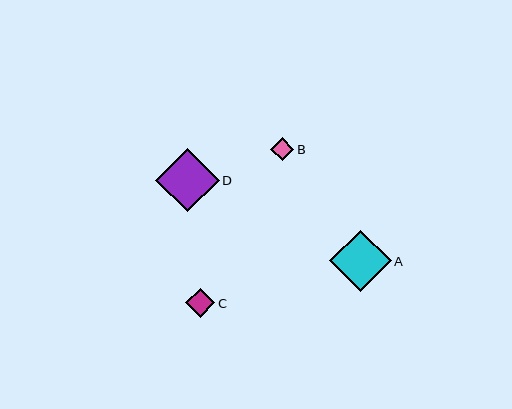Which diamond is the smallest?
Diamond B is the smallest with a size of approximately 23 pixels.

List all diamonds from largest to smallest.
From largest to smallest: D, A, C, B.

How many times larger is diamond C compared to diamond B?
Diamond C is approximately 1.3 times the size of diamond B.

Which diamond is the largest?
Diamond D is the largest with a size of approximately 63 pixels.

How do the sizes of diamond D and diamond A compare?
Diamond D and diamond A are approximately the same size.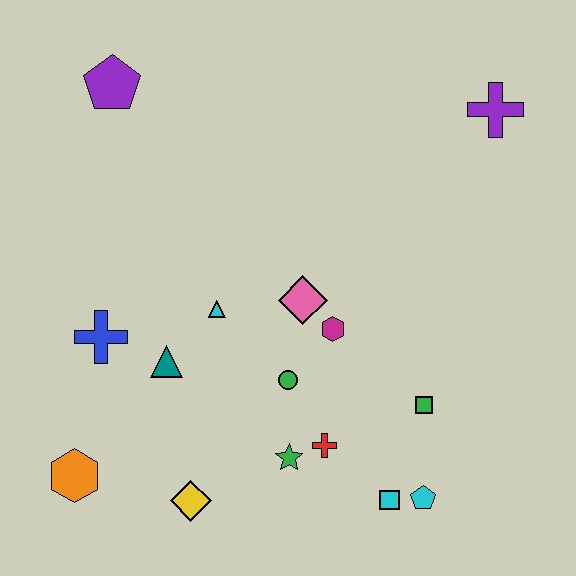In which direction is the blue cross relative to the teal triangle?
The blue cross is to the left of the teal triangle.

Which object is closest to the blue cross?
The teal triangle is closest to the blue cross.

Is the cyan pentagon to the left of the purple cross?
Yes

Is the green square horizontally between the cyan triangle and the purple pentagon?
No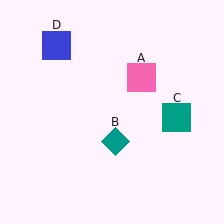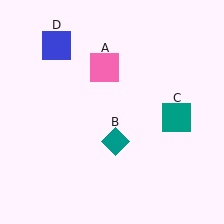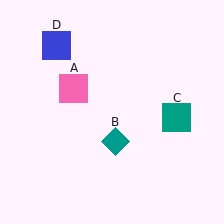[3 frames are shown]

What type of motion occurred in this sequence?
The pink square (object A) rotated counterclockwise around the center of the scene.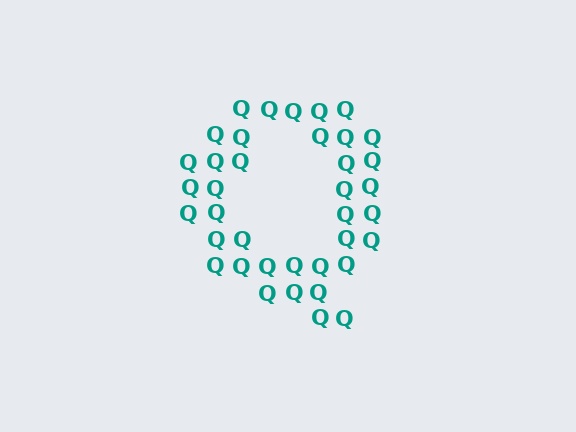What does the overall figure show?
The overall figure shows the letter Q.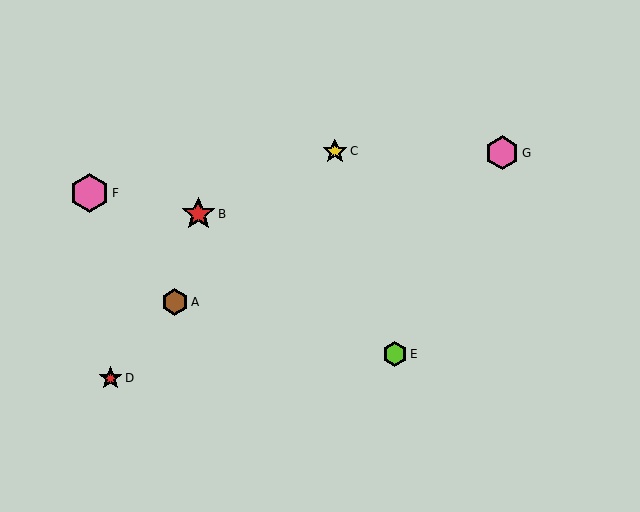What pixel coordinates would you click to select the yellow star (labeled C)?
Click at (335, 151) to select the yellow star C.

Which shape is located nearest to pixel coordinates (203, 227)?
The red star (labeled B) at (198, 214) is nearest to that location.